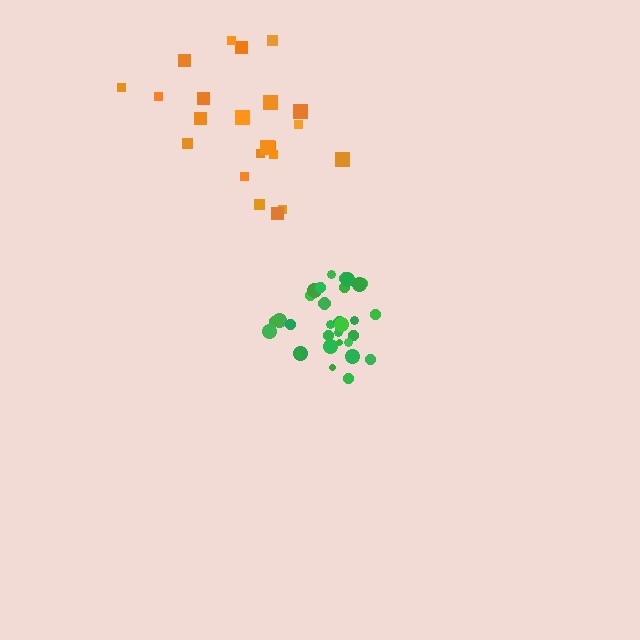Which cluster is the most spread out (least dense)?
Orange.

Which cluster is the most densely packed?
Green.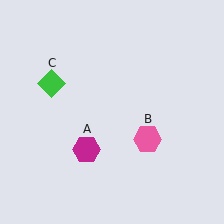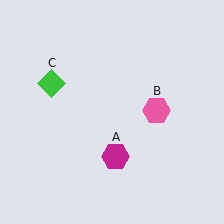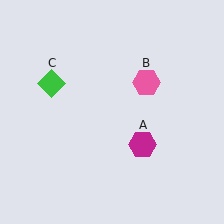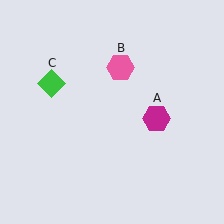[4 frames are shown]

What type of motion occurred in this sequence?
The magenta hexagon (object A), pink hexagon (object B) rotated counterclockwise around the center of the scene.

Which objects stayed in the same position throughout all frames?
Green diamond (object C) remained stationary.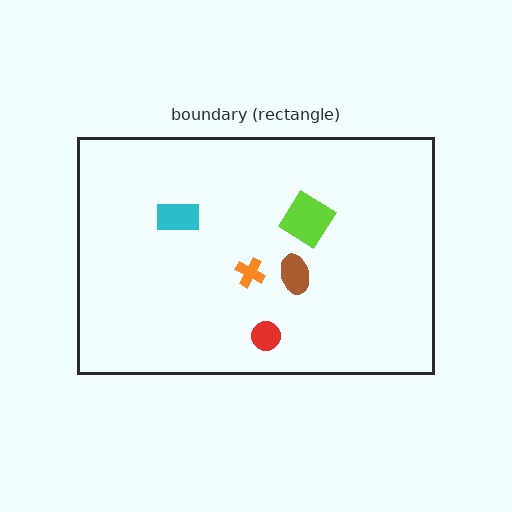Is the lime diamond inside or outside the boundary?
Inside.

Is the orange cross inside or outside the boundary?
Inside.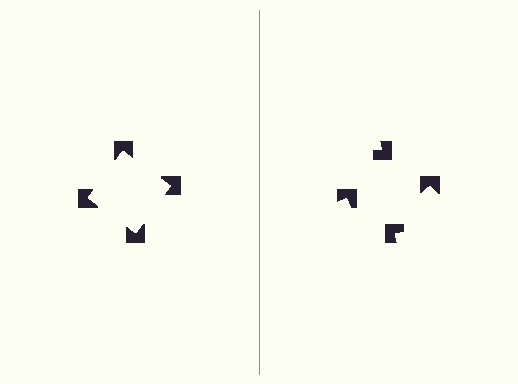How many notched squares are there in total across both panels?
8 — 4 on each side.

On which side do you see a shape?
An illusory square appears on the left side. On the right side the wedge cuts are rotated, so no coherent shape forms.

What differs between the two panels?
The notched squares are positioned identically on both sides; only the wedge orientations differ. On the left they align to a square; on the right they are misaligned.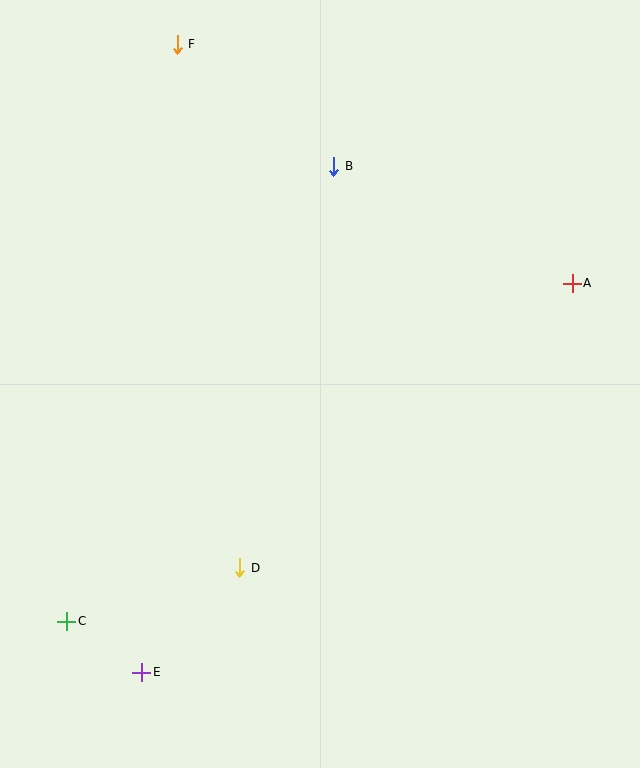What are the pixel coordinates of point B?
Point B is at (334, 166).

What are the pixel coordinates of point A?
Point A is at (572, 283).